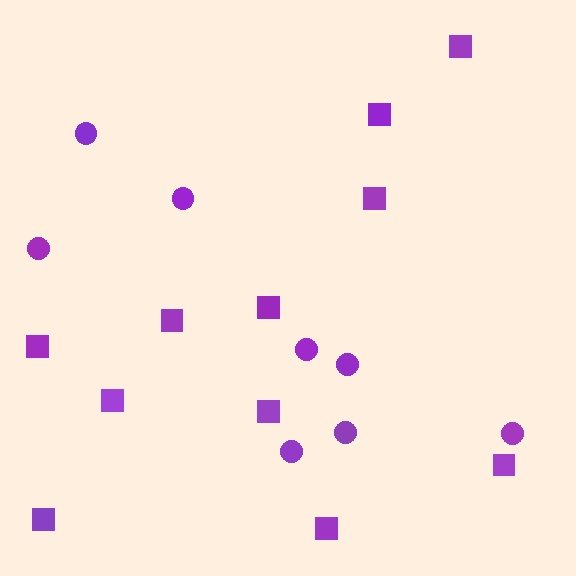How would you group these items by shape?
There are 2 groups: one group of circles (8) and one group of squares (11).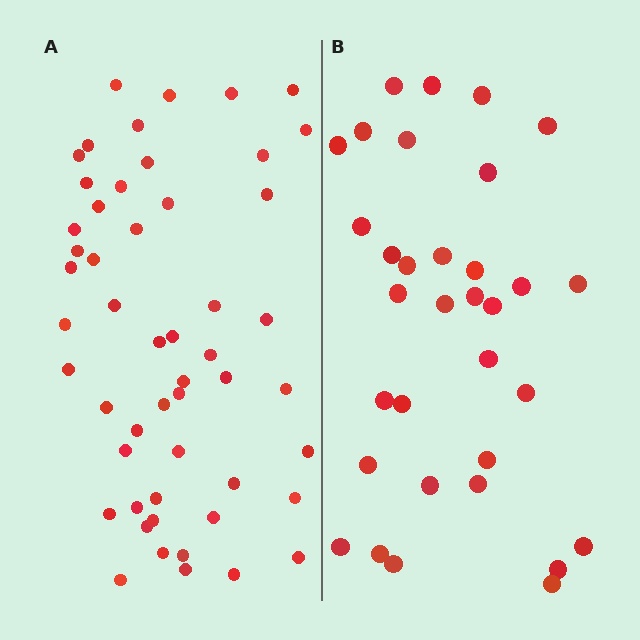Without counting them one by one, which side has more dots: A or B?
Region A (the left region) has more dots.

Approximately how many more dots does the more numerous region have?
Region A has approximately 20 more dots than region B.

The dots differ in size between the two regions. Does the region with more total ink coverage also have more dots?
No. Region B has more total ink coverage because its dots are larger, but region A actually contains more individual dots. Total area can be misleading — the number of items is what matters here.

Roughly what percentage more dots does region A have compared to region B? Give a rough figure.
About 60% more.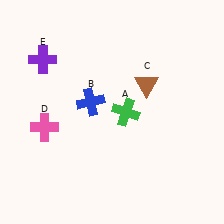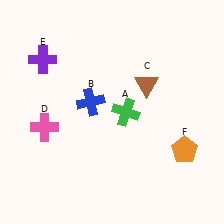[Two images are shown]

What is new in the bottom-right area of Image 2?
An orange pentagon (F) was added in the bottom-right area of Image 2.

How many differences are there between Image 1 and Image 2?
There is 1 difference between the two images.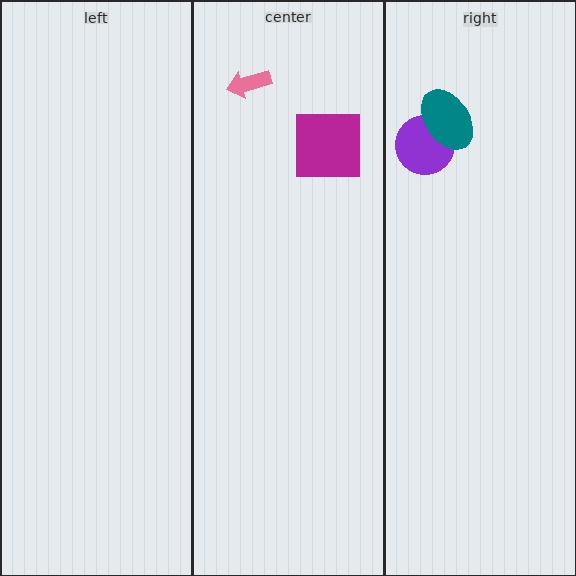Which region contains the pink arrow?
The center region.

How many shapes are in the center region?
2.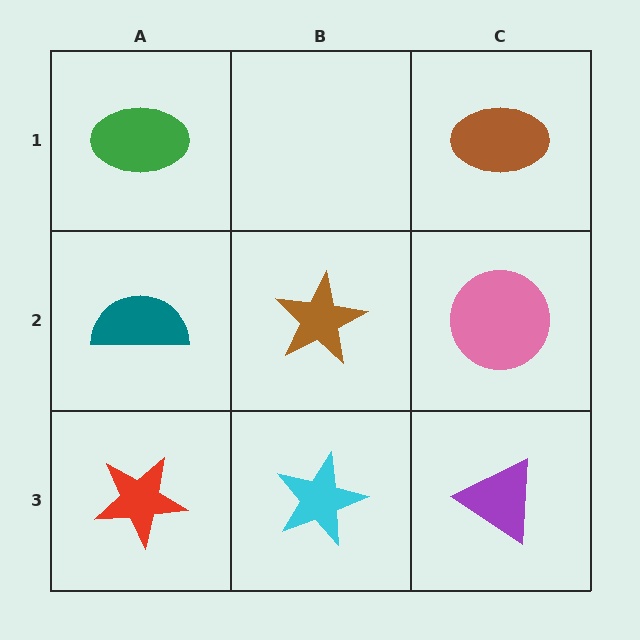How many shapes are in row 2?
3 shapes.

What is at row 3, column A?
A red star.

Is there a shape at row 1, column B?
No, that cell is empty.